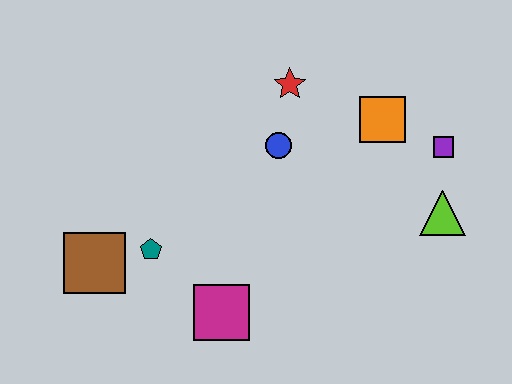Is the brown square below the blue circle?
Yes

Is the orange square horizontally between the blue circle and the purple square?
Yes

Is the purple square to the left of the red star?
No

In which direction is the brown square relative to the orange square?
The brown square is to the left of the orange square.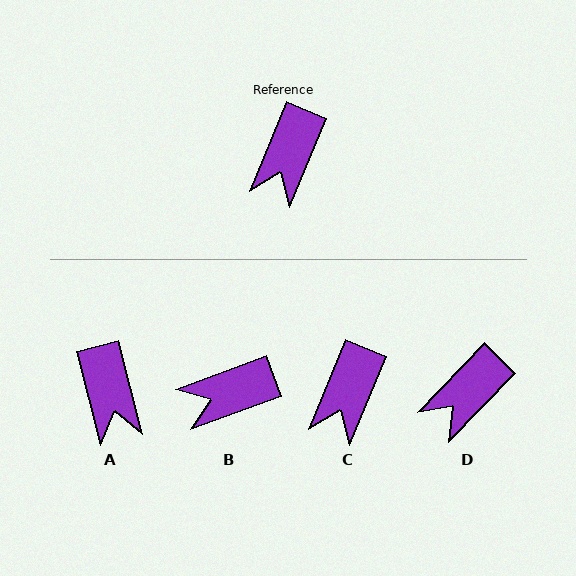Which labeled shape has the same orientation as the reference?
C.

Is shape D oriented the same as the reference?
No, it is off by about 22 degrees.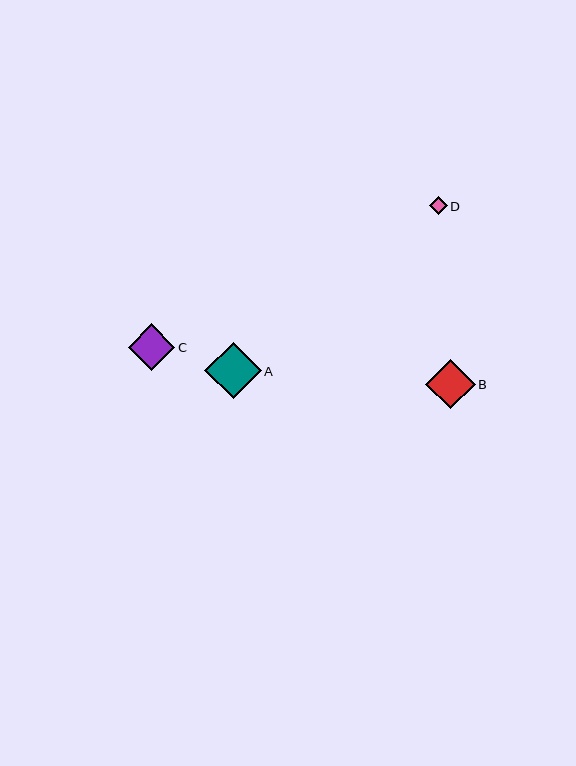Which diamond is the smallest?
Diamond D is the smallest with a size of approximately 18 pixels.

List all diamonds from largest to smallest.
From largest to smallest: A, B, C, D.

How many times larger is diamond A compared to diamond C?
Diamond A is approximately 1.2 times the size of diamond C.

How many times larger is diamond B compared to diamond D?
Diamond B is approximately 2.8 times the size of diamond D.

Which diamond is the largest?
Diamond A is the largest with a size of approximately 56 pixels.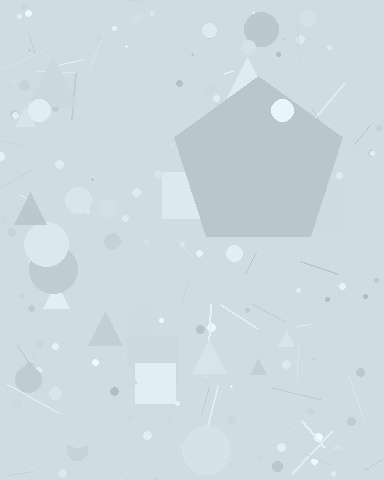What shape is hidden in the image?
A pentagon is hidden in the image.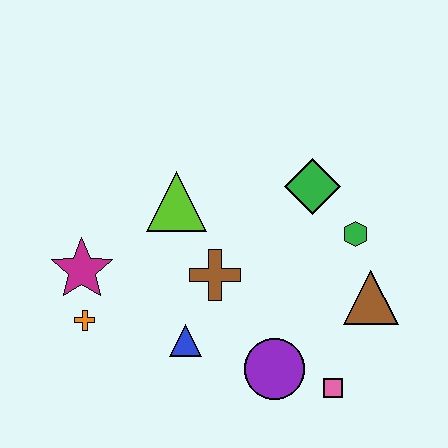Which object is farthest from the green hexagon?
The orange cross is farthest from the green hexagon.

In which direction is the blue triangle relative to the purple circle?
The blue triangle is to the left of the purple circle.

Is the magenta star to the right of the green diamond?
No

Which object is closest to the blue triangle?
The brown cross is closest to the blue triangle.